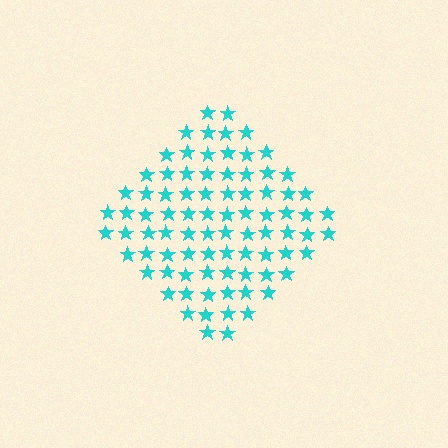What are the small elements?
The small elements are stars.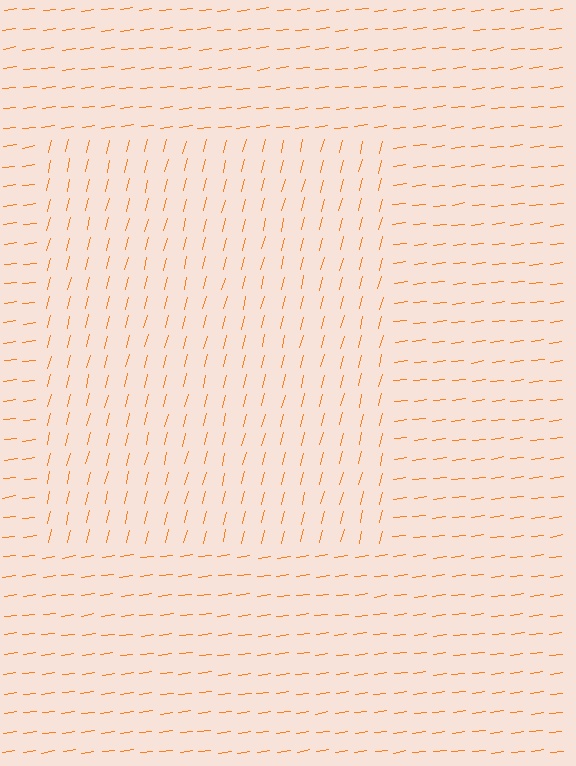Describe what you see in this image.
The image is filled with small orange line segments. A rectangle region in the image has lines oriented differently from the surrounding lines, creating a visible texture boundary.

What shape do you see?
I see a rectangle.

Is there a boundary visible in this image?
Yes, there is a texture boundary formed by a change in line orientation.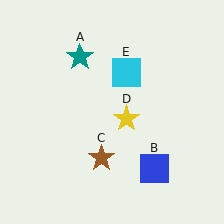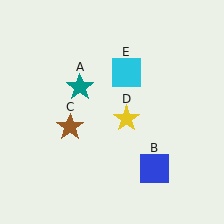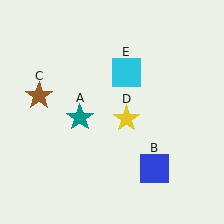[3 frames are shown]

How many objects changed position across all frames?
2 objects changed position: teal star (object A), brown star (object C).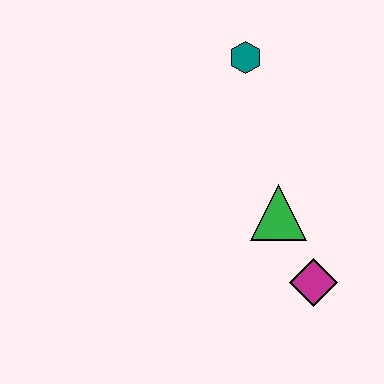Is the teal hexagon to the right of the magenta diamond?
No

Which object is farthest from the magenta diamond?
The teal hexagon is farthest from the magenta diamond.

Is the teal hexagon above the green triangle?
Yes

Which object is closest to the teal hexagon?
The green triangle is closest to the teal hexagon.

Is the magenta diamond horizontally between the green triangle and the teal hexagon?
No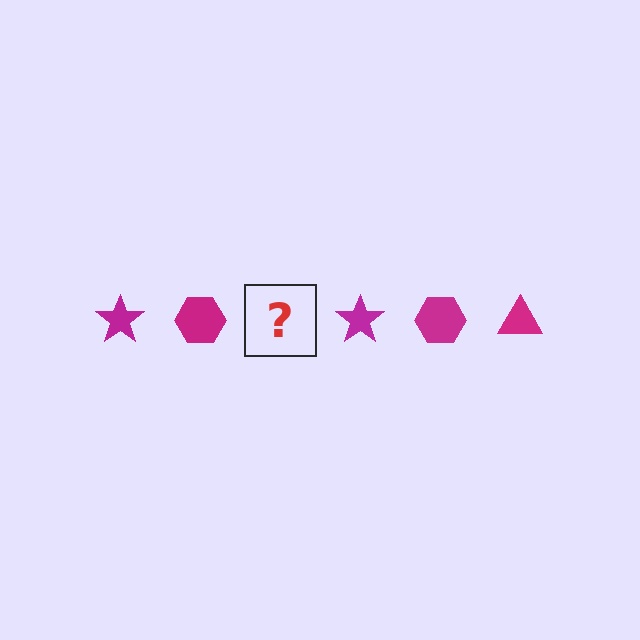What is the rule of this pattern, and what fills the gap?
The rule is that the pattern cycles through star, hexagon, triangle shapes in magenta. The gap should be filled with a magenta triangle.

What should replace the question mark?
The question mark should be replaced with a magenta triangle.